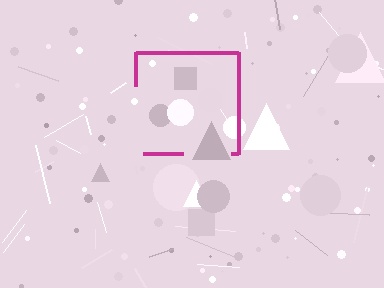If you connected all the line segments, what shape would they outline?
They would outline a square.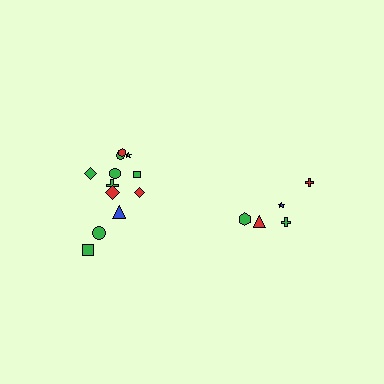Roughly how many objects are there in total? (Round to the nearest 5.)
Roughly 15 objects in total.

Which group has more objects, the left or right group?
The left group.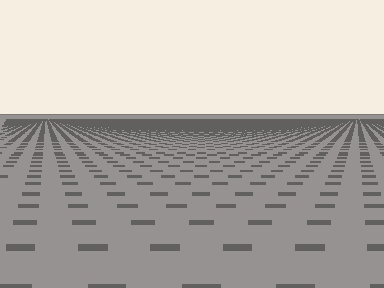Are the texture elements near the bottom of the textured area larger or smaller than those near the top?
Larger. Near the bottom, elements are closer to the viewer and appear at a bigger on-screen size.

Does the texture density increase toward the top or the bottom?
Density increases toward the top.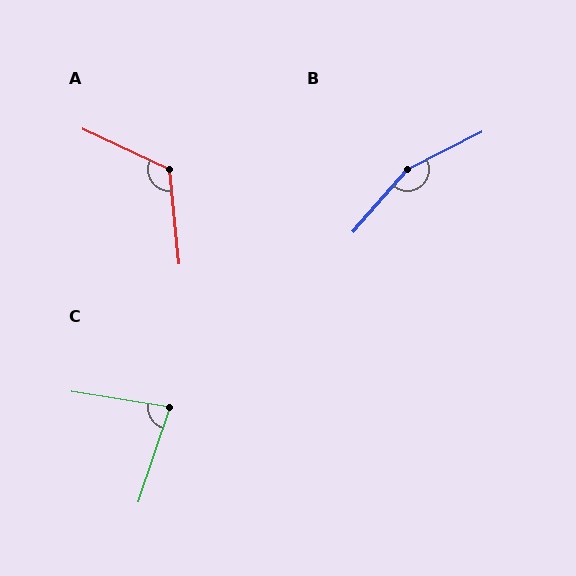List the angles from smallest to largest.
C (80°), A (121°), B (158°).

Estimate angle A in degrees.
Approximately 121 degrees.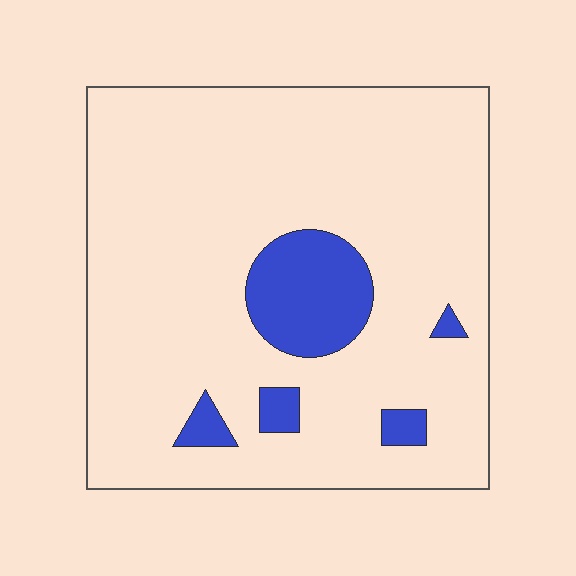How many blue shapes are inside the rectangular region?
5.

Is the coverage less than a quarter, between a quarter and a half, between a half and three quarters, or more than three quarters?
Less than a quarter.